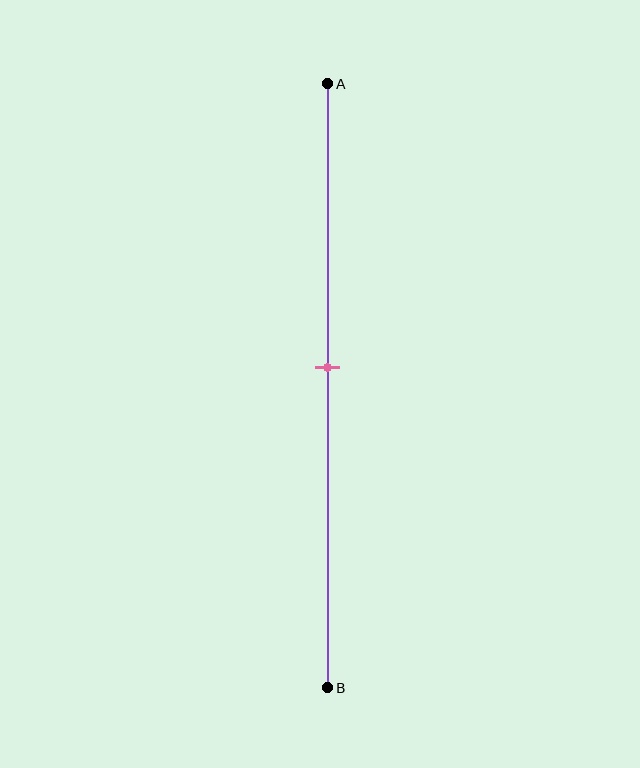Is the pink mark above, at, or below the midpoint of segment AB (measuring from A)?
The pink mark is above the midpoint of segment AB.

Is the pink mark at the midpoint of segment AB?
No, the mark is at about 45% from A, not at the 50% midpoint.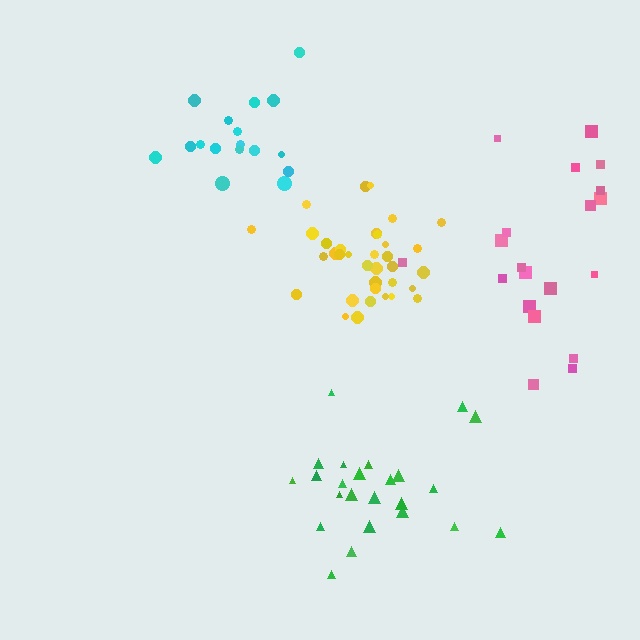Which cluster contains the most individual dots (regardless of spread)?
Yellow (35).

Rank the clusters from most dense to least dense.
yellow, cyan, green, pink.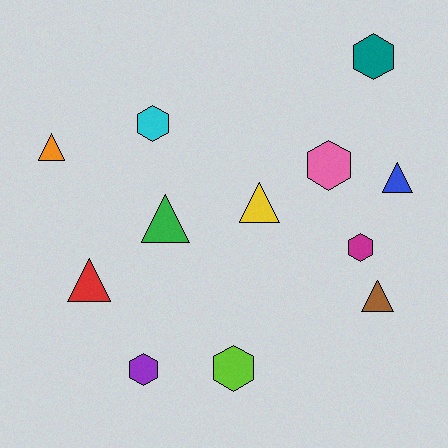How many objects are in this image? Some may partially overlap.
There are 12 objects.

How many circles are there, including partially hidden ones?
There are no circles.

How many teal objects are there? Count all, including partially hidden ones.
There is 1 teal object.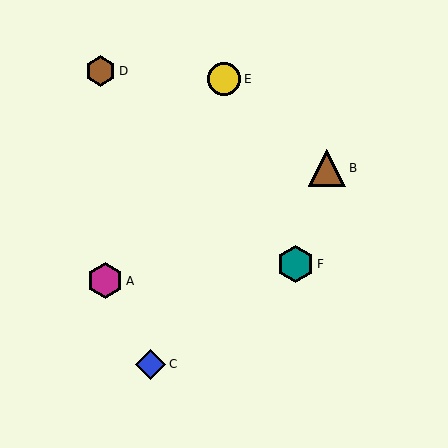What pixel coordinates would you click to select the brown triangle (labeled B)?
Click at (327, 168) to select the brown triangle B.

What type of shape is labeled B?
Shape B is a brown triangle.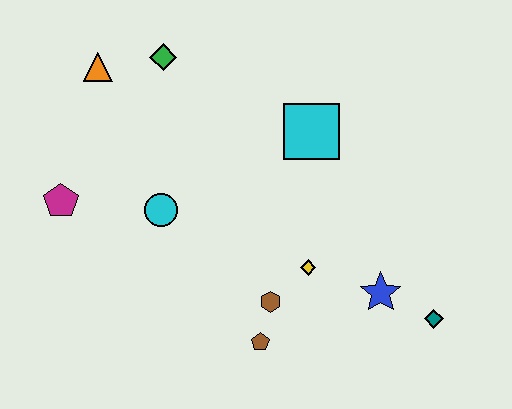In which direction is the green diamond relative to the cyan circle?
The green diamond is above the cyan circle.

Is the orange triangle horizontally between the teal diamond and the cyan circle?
No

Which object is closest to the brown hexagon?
The brown pentagon is closest to the brown hexagon.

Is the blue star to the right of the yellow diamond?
Yes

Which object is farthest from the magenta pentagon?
The teal diamond is farthest from the magenta pentagon.